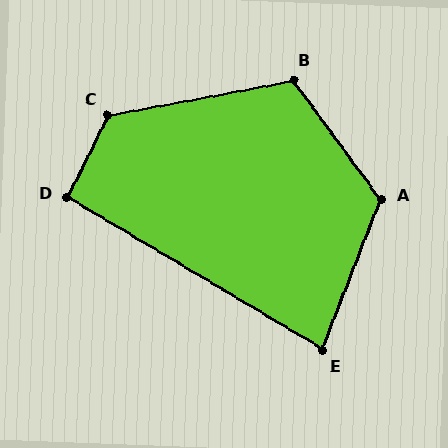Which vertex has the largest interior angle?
C, at approximately 127 degrees.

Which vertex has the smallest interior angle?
E, at approximately 81 degrees.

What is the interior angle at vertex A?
Approximately 122 degrees (obtuse).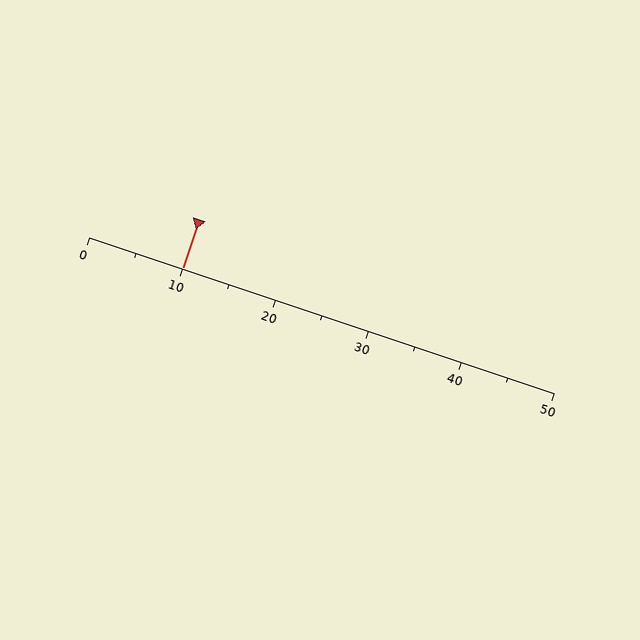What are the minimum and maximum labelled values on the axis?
The axis runs from 0 to 50.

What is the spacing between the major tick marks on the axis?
The major ticks are spaced 10 apart.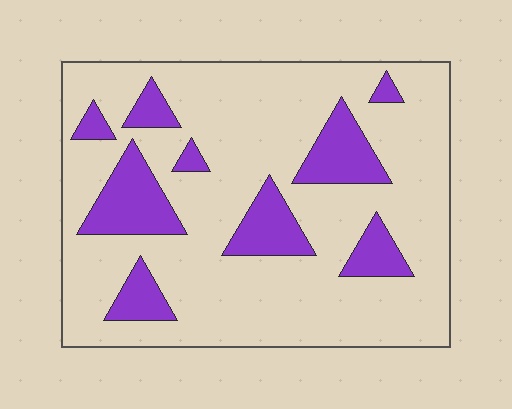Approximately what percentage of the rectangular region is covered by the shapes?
Approximately 20%.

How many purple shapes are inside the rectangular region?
9.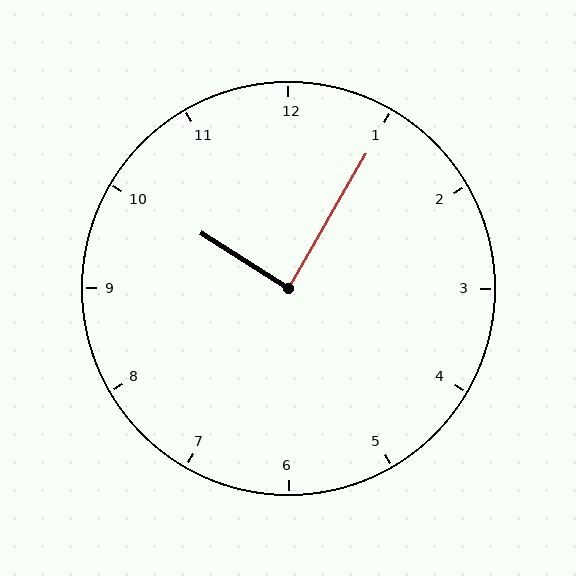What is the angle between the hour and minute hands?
Approximately 88 degrees.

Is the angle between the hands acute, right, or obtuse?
It is right.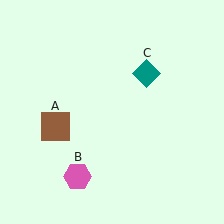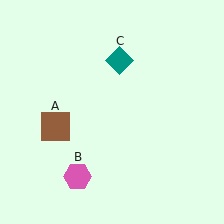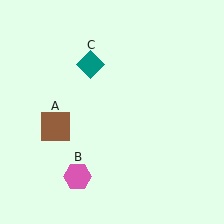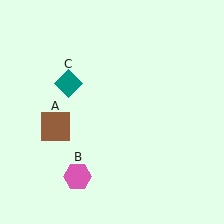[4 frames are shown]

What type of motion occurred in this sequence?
The teal diamond (object C) rotated counterclockwise around the center of the scene.